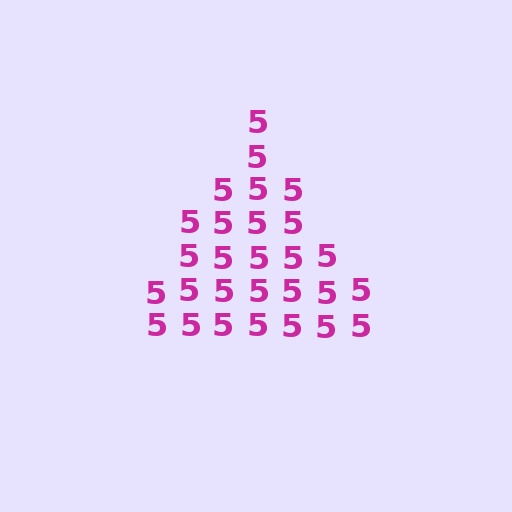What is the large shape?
The large shape is a triangle.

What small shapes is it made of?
It is made of small digit 5's.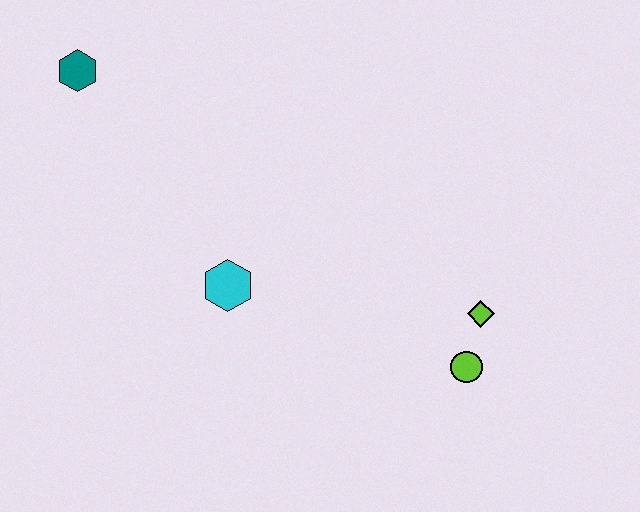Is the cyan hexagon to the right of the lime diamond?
No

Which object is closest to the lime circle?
The lime diamond is closest to the lime circle.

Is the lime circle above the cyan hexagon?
No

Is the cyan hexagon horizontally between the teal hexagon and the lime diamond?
Yes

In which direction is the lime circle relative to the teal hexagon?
The lime circle is to the right of the teal hexagon.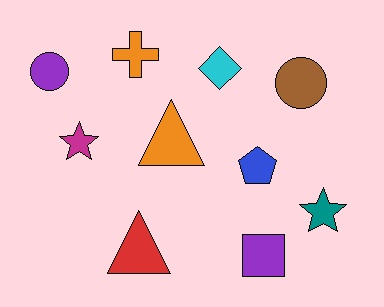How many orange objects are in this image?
There are 2 orange objects.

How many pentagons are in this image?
There is 1 pentagon.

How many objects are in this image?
There are 10 objects.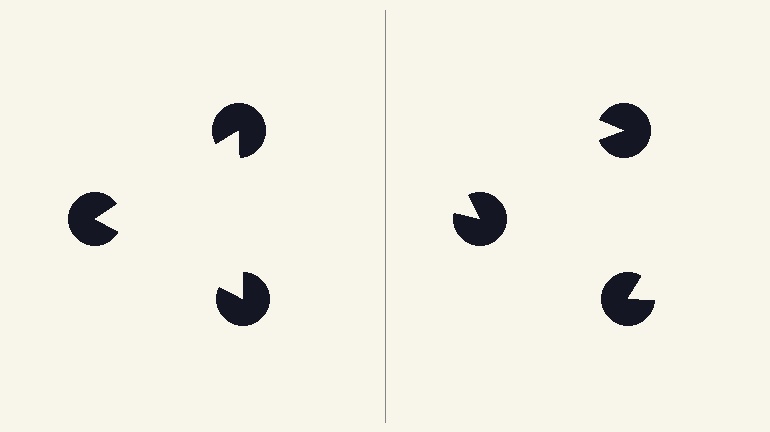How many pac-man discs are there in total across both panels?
6 — 3 on each side.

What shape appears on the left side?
An illusory triangle.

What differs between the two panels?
The pac-man discs are positioned identically on both sides; only the wedge orientations differ. On the left they align to a triangle; on the right they are misaligned.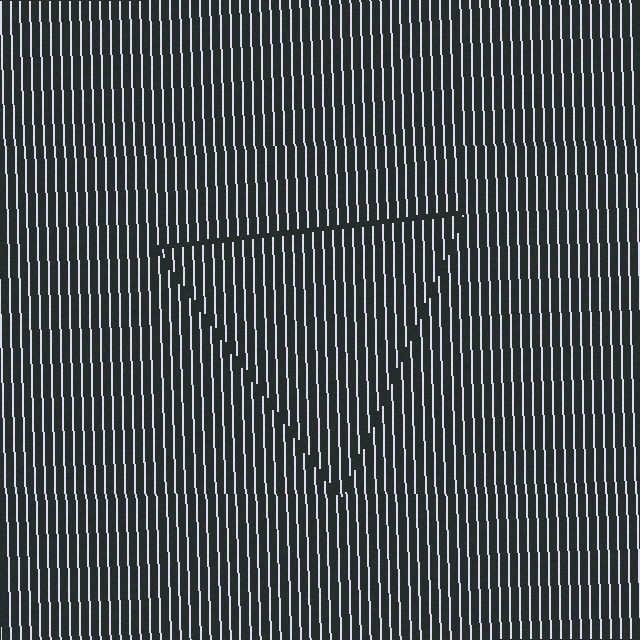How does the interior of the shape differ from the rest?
The interior of the shape contains the same grating, shifted by half a period — the contour is defined by the phase discontinuity where line-ends from the inner and outer gratings abut.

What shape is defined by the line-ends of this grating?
An illusory triangle. The interior of the shape contains the same grating, shifted by half a period — the contour is defined by the phase discontinuity where line-ends from the inner and outer gratings abut.